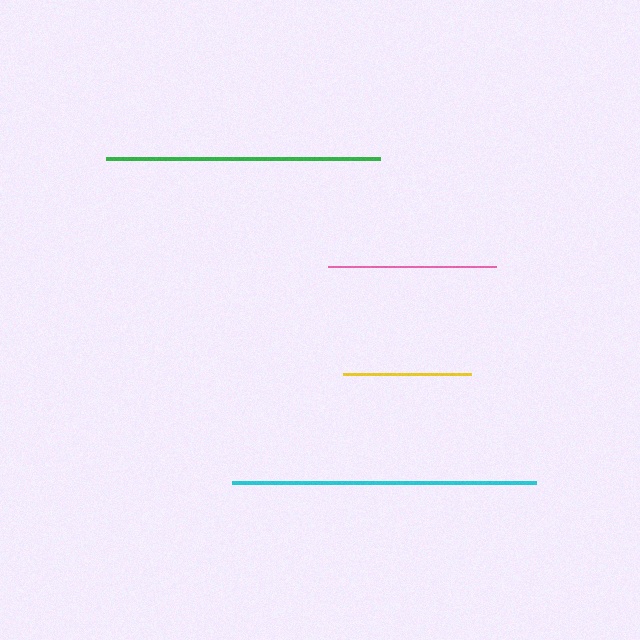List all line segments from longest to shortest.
From longest to shortest: cyan, green, pink, yellow.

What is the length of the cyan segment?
The cyan segment is approximately 304 pixels long.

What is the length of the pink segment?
The pink segment is approximately 168 pixels long.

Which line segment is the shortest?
The yellow line is the shortest at approximately 128 pixels.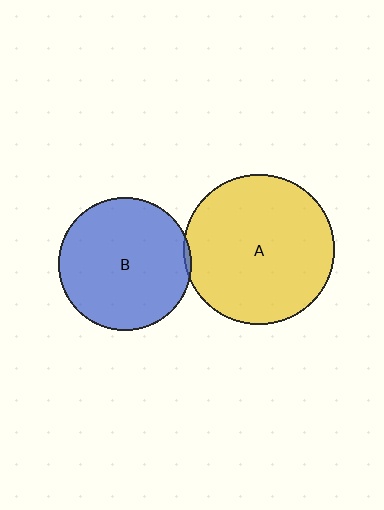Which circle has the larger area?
Circle A (yellow).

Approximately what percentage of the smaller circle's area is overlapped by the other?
Approximately 5%.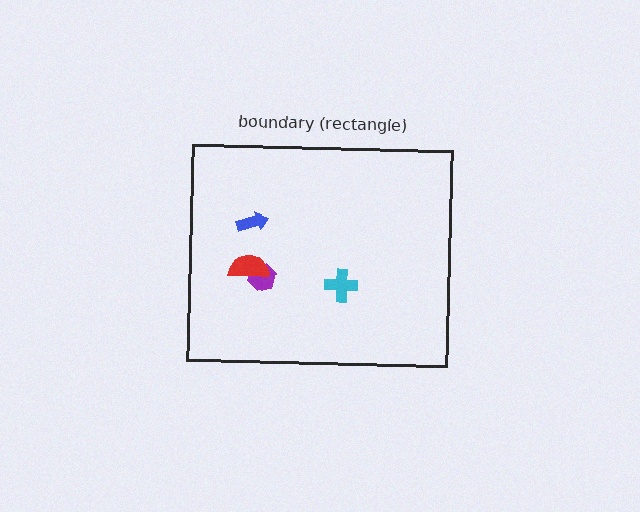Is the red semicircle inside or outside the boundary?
Inside.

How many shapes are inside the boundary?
4 inside, 0 outside.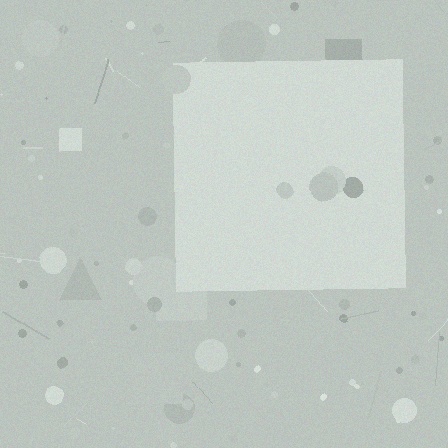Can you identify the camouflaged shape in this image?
The camouflaged shape is a square.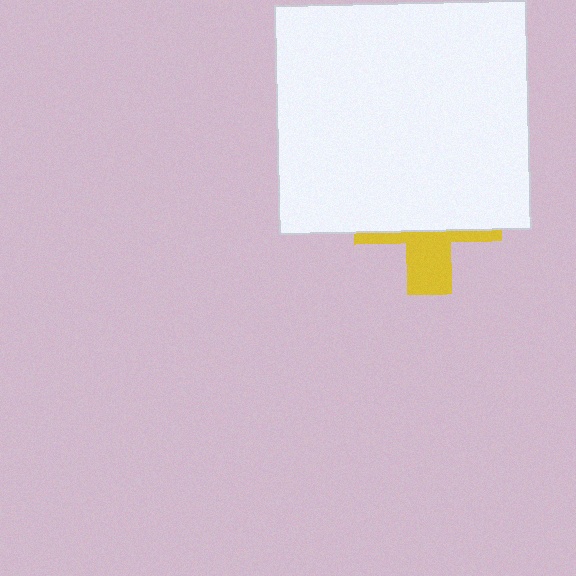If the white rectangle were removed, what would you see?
You would see the complete yellow cross.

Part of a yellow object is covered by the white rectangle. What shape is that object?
It is a cross.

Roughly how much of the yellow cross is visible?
A small part of it is visible (roughly 34%).